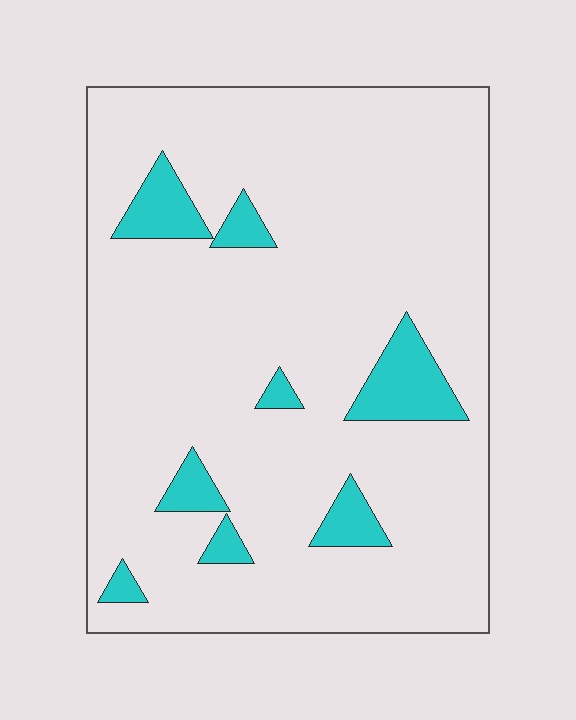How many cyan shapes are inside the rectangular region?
8.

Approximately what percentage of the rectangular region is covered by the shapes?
Approximately 10%.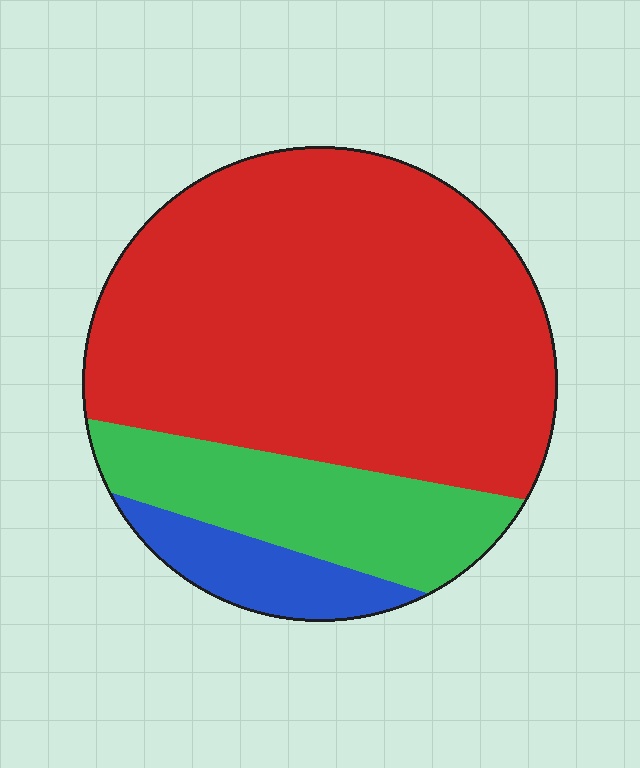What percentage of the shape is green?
Green takes up less than a quarter of the shape.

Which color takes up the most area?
Red, at roughly 70%.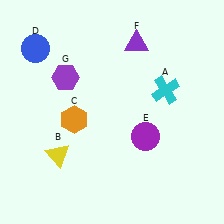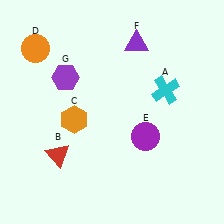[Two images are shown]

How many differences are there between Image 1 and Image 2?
There are 2 differences between the two images.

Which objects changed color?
B changed from yellow to red. D changed from blue to orange.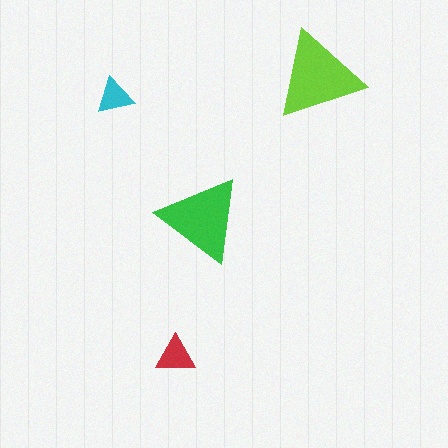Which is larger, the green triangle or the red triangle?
The green one.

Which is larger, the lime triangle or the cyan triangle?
The lime one.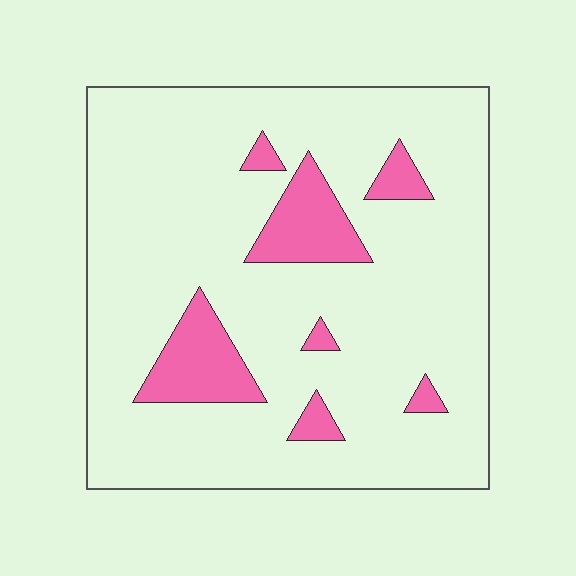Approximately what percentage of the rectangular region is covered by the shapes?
Approximately 15%.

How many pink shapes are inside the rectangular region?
7.